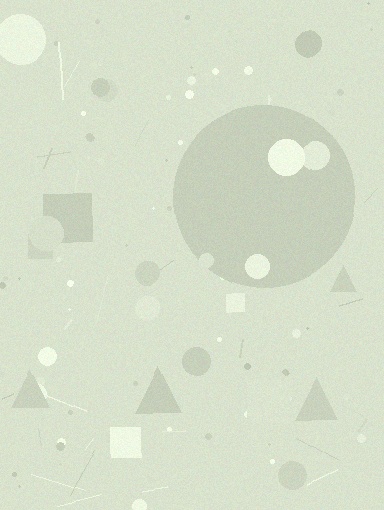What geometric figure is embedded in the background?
A circle is embedded in the background.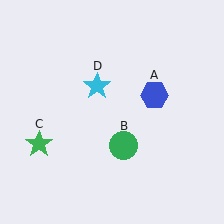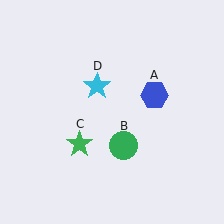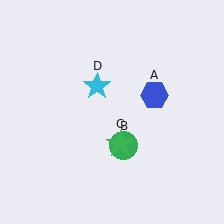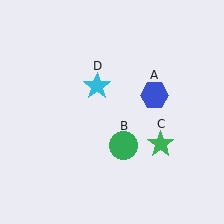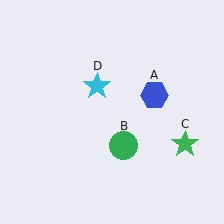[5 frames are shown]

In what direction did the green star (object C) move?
The green star (object C) moved right.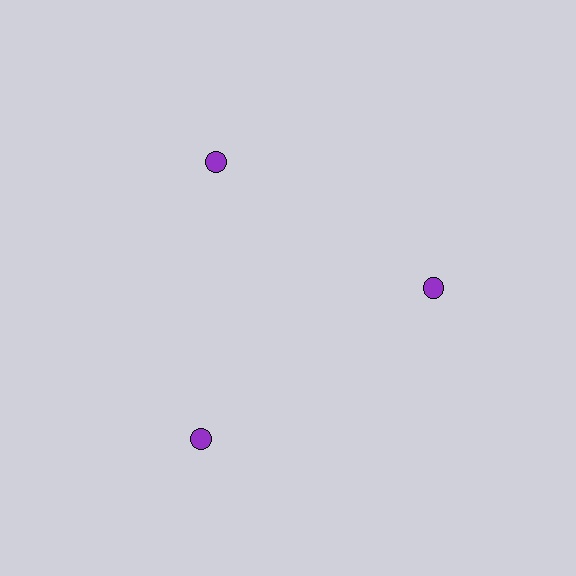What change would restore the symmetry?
The symmetry would be restored by moving it inward, back onto the ring so that all 3 circles sit at equal angles and equal distance from the center.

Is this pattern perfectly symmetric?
No. The 3 purple circles are arranged in a ring, but one element near the 7 o'clock position is pushed outward from the center, breaking the 3-fold rotational symmetry.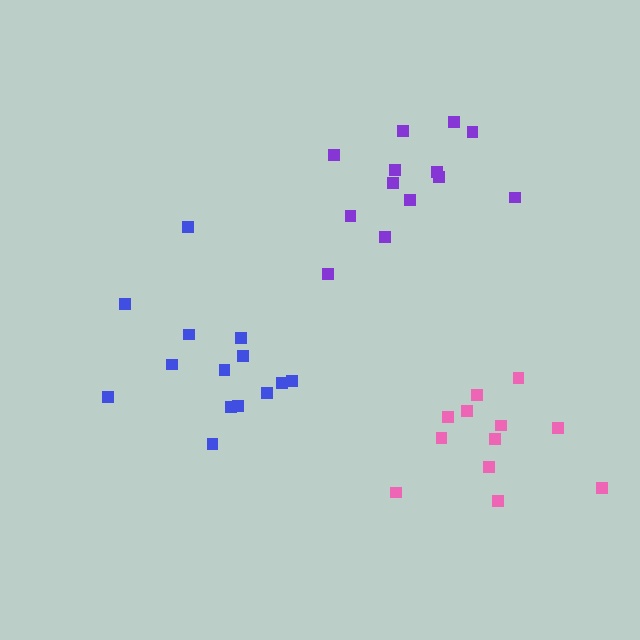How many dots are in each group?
Group 1: 13 dots, Group 2: 12 dots, Group 3: 14 dots (39 total).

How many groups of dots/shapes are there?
There are 3 groups.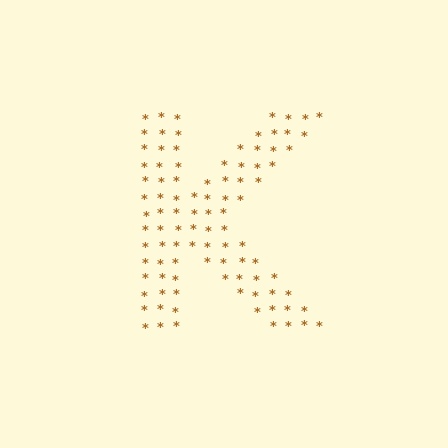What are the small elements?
The small elements are asterisks.